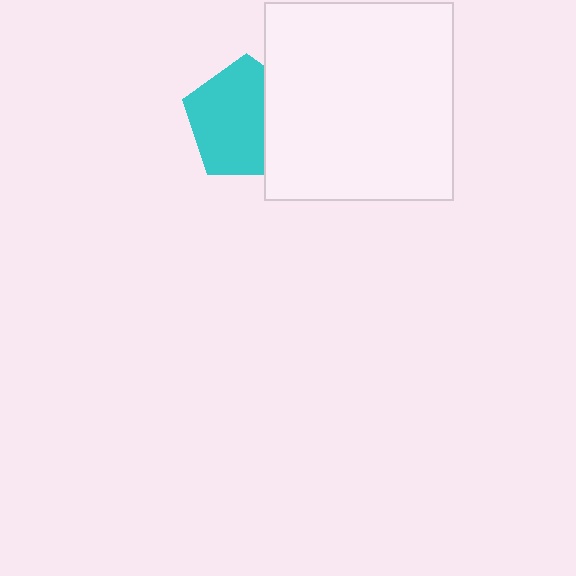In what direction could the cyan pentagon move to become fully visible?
The cyan pentagon could move left. That would shift it out from behind the white rectangle entirely.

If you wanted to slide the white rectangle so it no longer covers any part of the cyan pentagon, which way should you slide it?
Slide it right — that is the most direct way to separate the two shapes.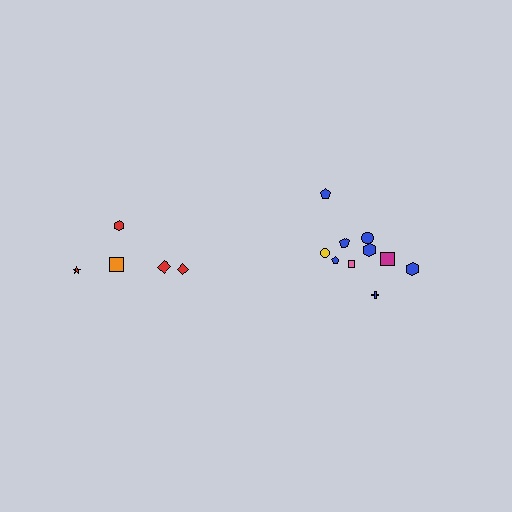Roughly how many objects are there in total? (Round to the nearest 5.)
Roughly 15 objects in total.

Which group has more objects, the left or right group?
The right group.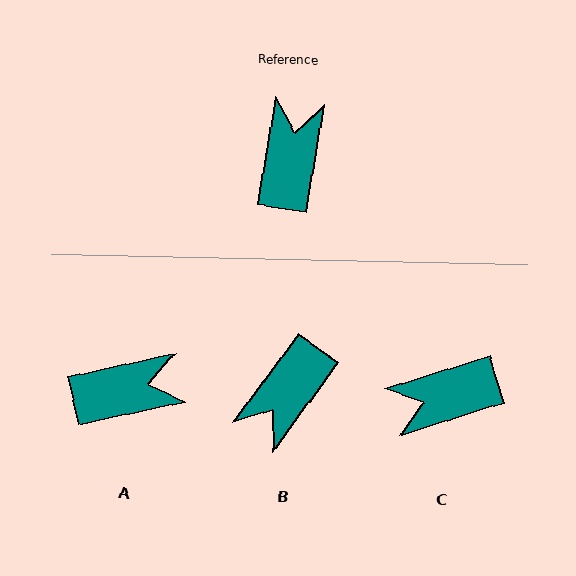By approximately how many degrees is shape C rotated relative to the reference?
Approximately 117 degrees counter-clockwise.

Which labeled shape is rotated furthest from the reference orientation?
B, about 153 degrees away.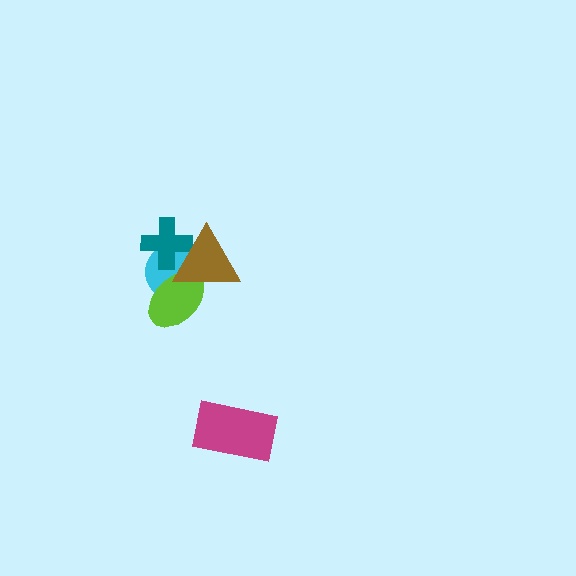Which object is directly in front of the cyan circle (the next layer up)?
The teal cross is directly in front of the cyan circle.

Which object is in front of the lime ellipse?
The brown triangle is in front of the lime ellipse.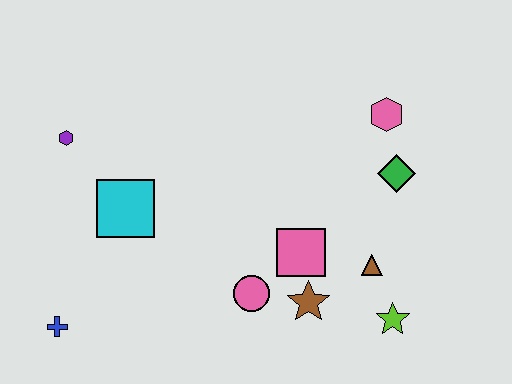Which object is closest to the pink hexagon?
The green diamond is closest to the pink hexagon.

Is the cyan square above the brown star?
Yes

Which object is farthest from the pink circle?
The purple hexagon is farthest from the pink circle.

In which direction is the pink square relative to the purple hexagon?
The pink square is to the right of the purple hexagon.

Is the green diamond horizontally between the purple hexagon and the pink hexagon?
No